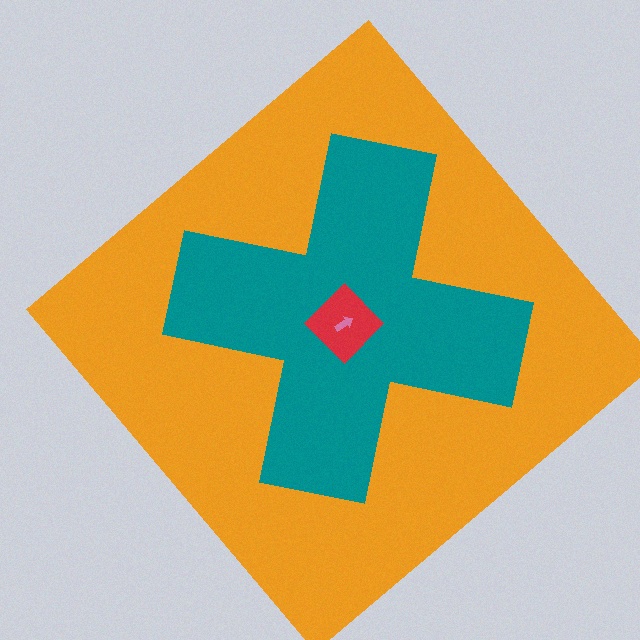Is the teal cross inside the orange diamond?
Yes.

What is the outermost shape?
The orange diamond.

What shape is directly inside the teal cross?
The red diamond.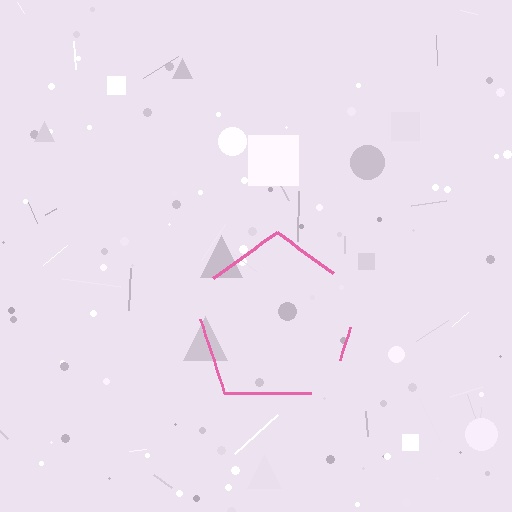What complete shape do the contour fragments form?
The contour fragments form a pentagon.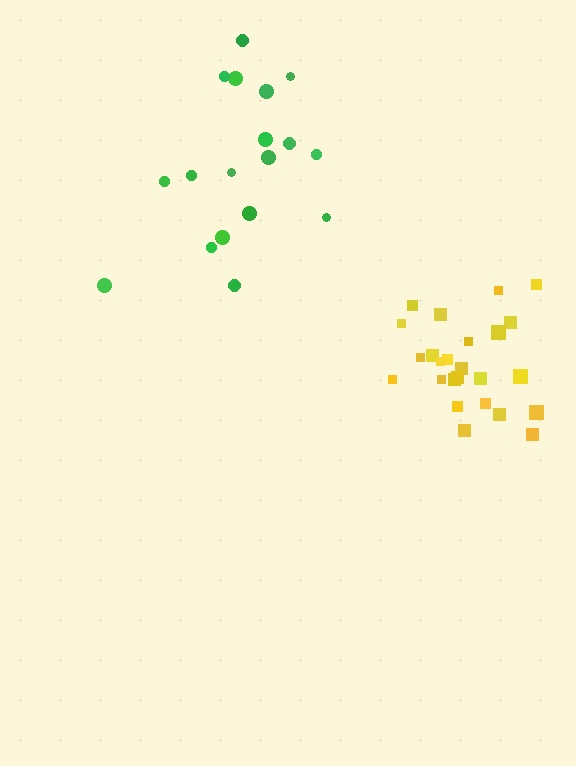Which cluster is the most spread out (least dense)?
Green.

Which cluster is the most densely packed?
Yellow.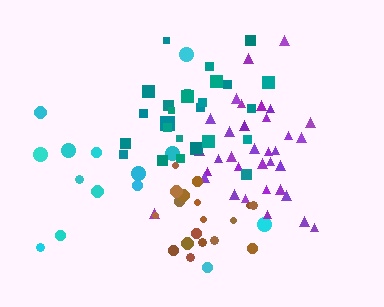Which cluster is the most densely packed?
Purple.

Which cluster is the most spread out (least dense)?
Cyan.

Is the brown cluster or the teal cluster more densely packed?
Brown.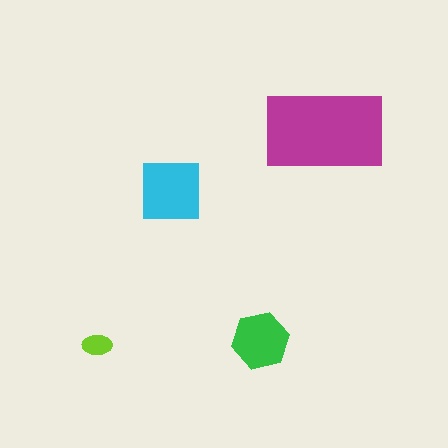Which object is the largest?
The magenta rectangle.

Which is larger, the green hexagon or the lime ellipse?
The green hexagon.